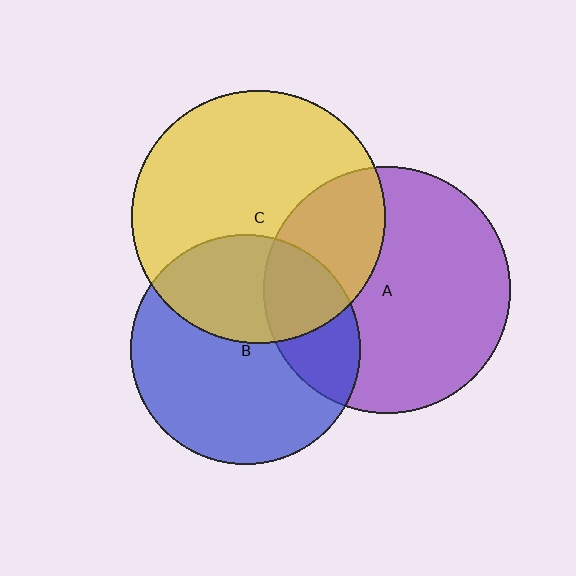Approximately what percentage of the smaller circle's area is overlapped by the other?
Approximately 30%.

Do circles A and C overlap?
Yes.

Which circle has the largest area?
Circle C (yellow).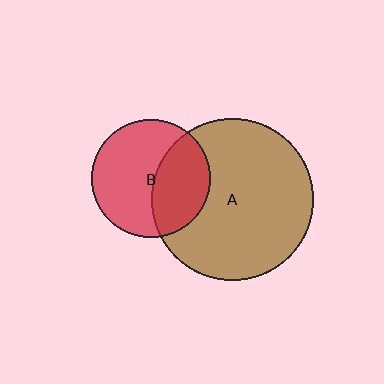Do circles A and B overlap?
Yes.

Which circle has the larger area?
Circle A (brown).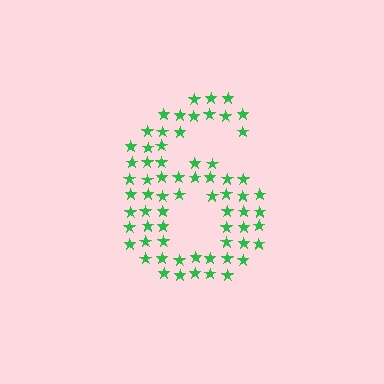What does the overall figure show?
The overall figure shows the digit 6.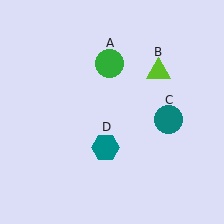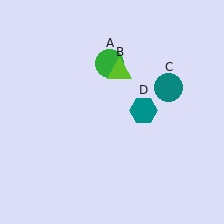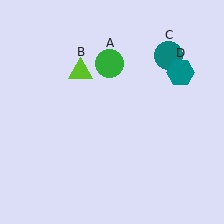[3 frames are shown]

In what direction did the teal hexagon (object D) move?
The teal hexagon (object D) moved up and to the right.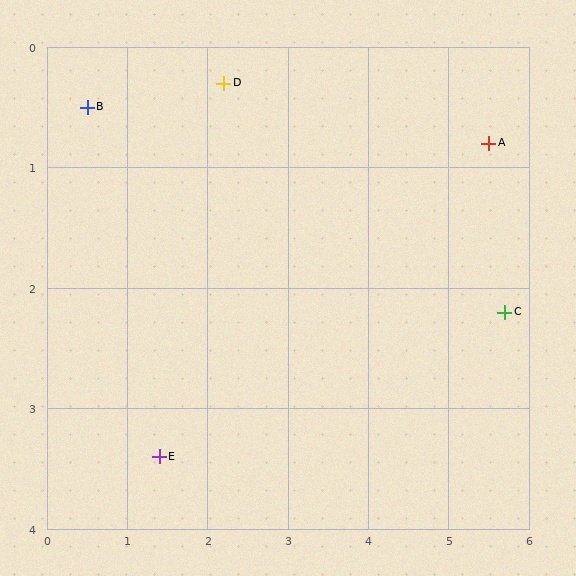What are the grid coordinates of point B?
Point B is at approximately (0.5, 0.5).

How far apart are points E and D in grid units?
Points E and D are about 3.2 grid units apart.